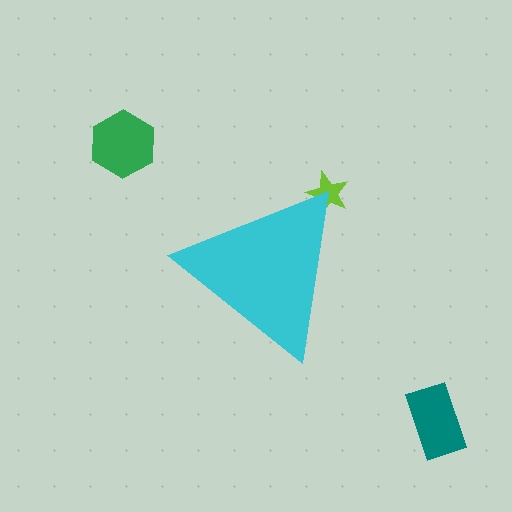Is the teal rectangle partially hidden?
No, the teal rectangle is fully visible.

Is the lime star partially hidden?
Yes, the lime star is partially hidden behind the cyan triangle.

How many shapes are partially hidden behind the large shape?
1 shape is partially hidden.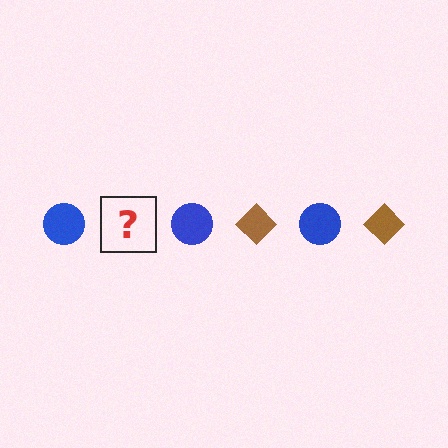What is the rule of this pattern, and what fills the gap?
The rule is that the pattern alternates between blue circle and brown diamond. The gap should be filled with a brown diamond.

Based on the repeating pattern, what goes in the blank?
The blank should be a brown diamond.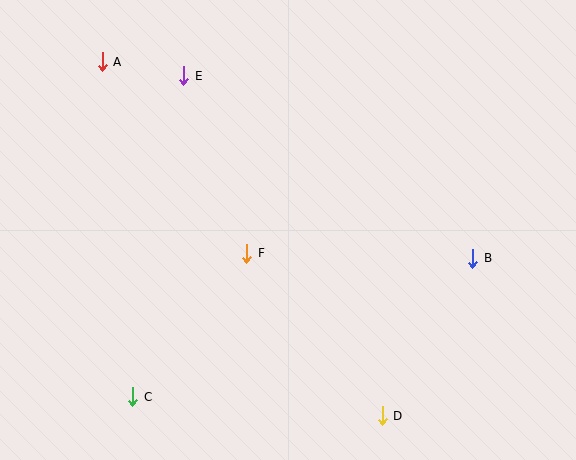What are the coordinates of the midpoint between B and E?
The midpoint between B and E is at (328, 167).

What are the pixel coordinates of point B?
Point B is at (473, 258).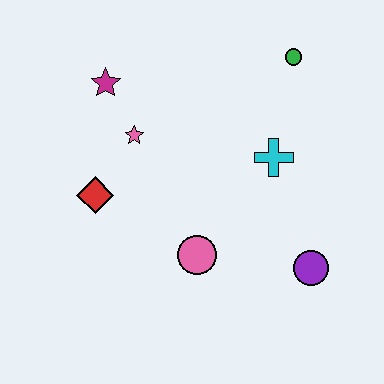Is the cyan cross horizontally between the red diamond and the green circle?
Yes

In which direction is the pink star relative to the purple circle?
The pink star is to the left of the purple circle.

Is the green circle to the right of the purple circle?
No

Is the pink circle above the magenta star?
No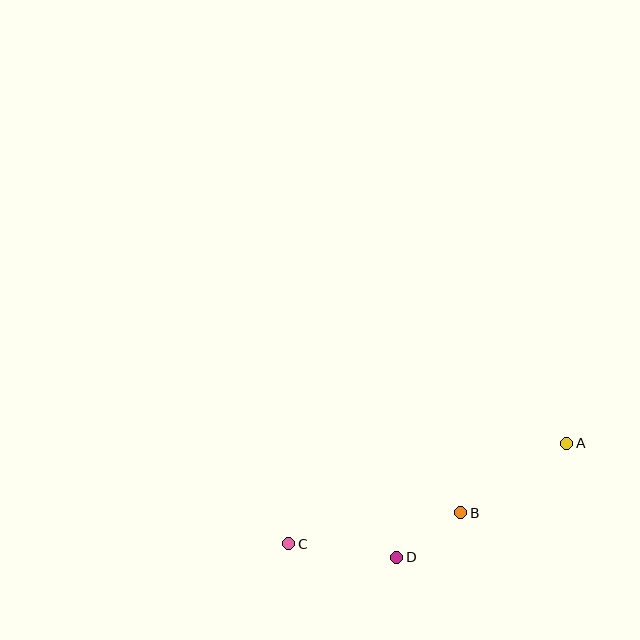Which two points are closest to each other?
Points B and D are closest to each other.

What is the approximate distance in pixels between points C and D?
The distance between C and D is approximately 109 pixels.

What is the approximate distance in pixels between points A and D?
The distance between A and D is approximately 204 pixels.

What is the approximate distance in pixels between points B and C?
The distance between B and C is approximately 175 pixels.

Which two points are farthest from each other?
Points A and C are farthest from each other.